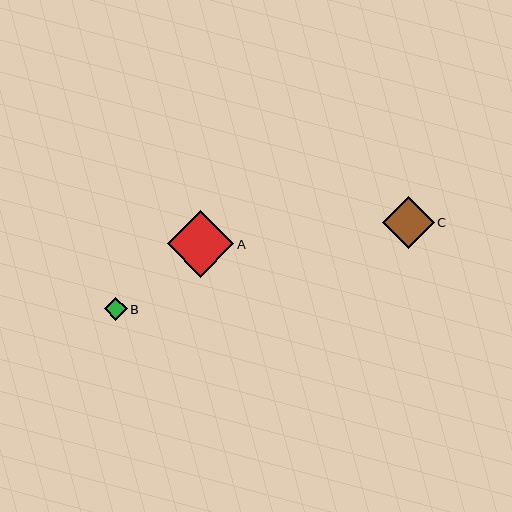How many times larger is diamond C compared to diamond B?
Diamond C is approximately 2.2 times the size of diamond B.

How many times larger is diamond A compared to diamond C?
Diamond A is approximately 1.3 times the size of diamond C.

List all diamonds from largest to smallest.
From largest to smallest: A, C, B.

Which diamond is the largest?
Diamond A is the largest with a size of approximately 67 pixels.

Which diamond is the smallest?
Diamond B is the smallest with a size of approximately 23 pixels.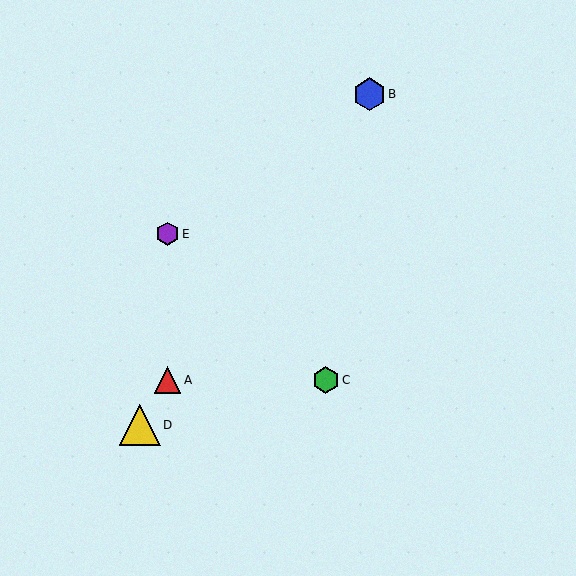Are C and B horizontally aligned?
No, C is at y≈380 and B is at y≈94.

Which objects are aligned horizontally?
Objects A, C are aligned horizontally.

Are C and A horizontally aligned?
Yes, both are at y≈380.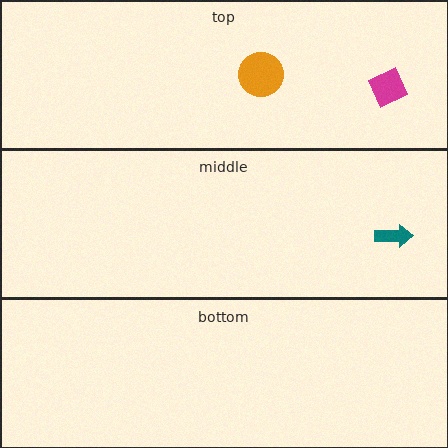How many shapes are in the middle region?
1.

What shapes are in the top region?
The orange circle, the magenta diamond.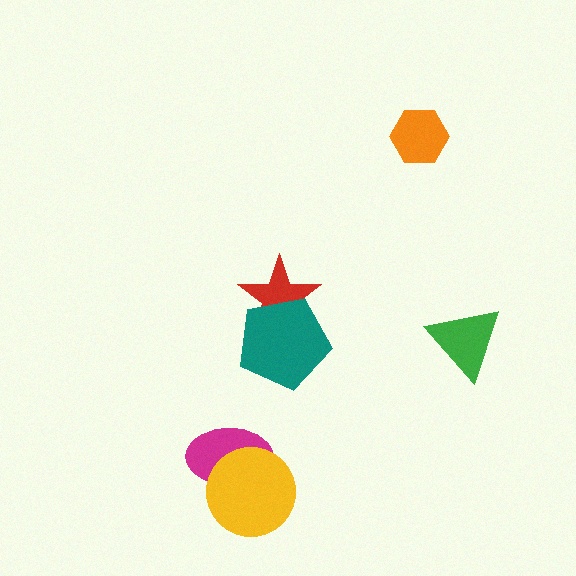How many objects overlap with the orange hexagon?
0 objects overlap with the orange hexagon.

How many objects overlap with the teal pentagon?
1 object overlaps with the teal pentagon.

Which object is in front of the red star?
The teal pentagon is in front of the red star.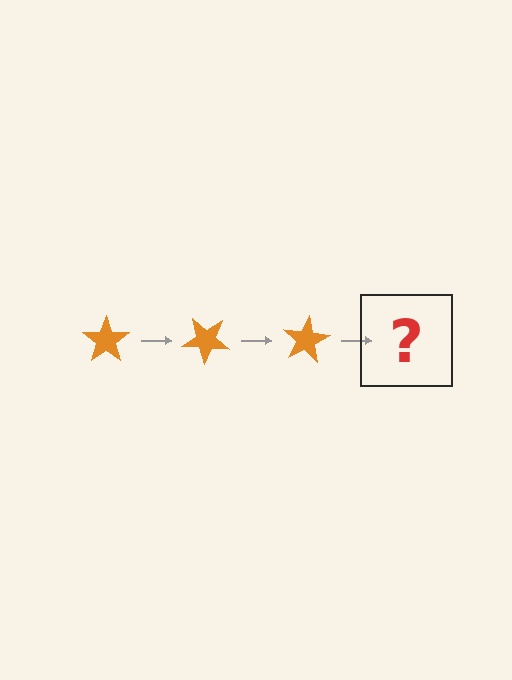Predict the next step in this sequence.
The next step is an orange star rotated 120 degrees.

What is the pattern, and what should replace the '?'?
The pattern is that the star rotates 40 degrees each step. The '?' should be an orange star rotated 120 degrees.